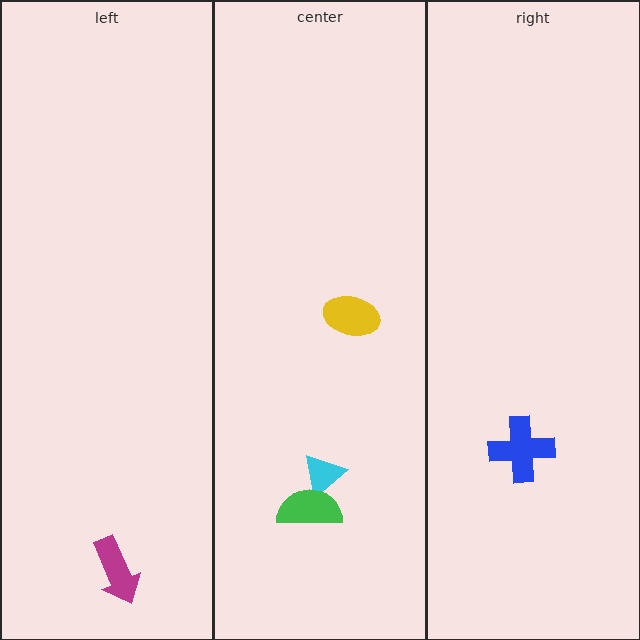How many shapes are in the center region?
3.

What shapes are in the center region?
The cyan triangle, the yellow ellipse, the green semicircle.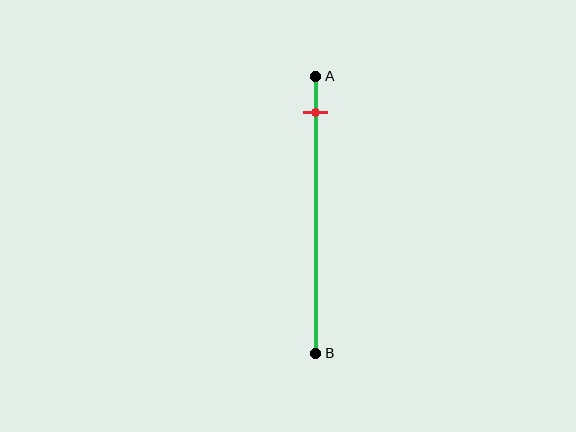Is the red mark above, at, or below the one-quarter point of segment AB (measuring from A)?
The red mark is above the one-quarter point of segment AB.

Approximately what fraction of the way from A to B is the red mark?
The red mark is approximately 15% of the way from A to B.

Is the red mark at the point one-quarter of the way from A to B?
No, the mark is at about 15% from A, not at the 25% one-quarter point.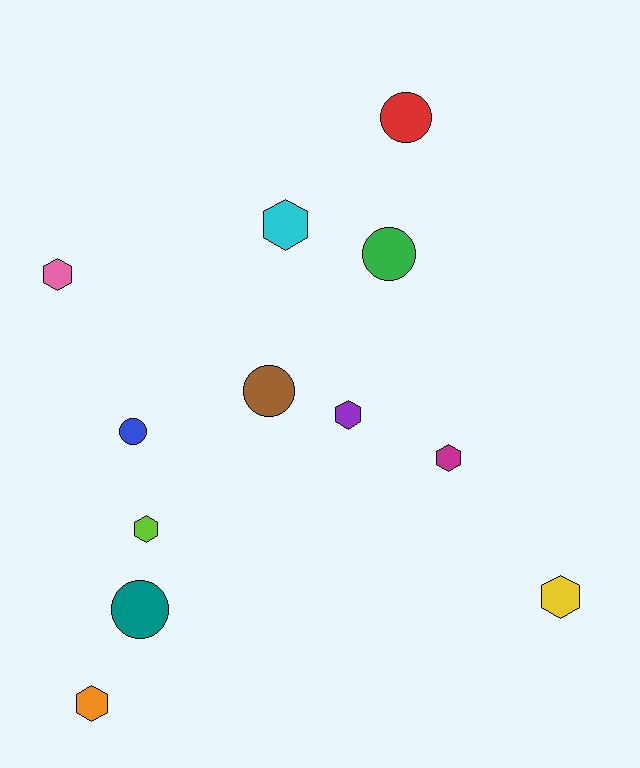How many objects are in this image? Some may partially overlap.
There are 12 objects.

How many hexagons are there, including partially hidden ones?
There are 7 hexagons.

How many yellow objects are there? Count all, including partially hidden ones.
There is 1 yellow object.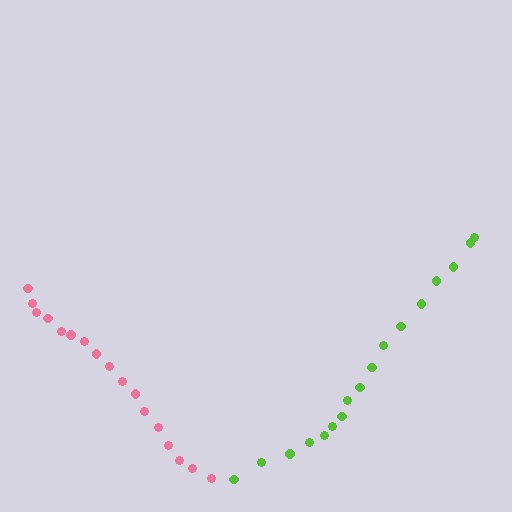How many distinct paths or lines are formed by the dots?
There are 2 distinct paths.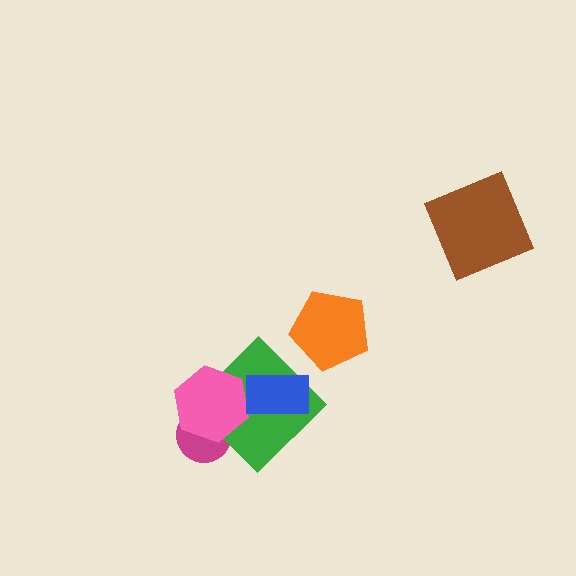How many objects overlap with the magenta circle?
2 objects overlap with the magenta circle.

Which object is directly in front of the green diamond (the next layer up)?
The pink hexagon is directly in front of the green diamond.